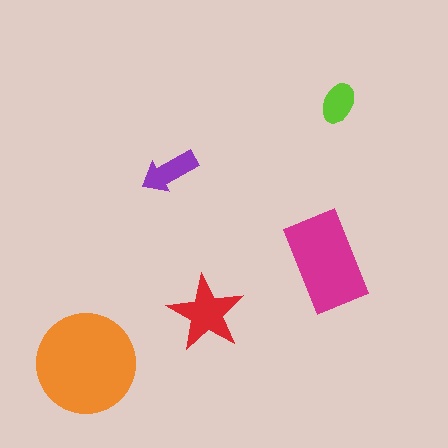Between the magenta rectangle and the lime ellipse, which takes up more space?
The magenta rectangle.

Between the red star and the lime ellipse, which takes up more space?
The red star.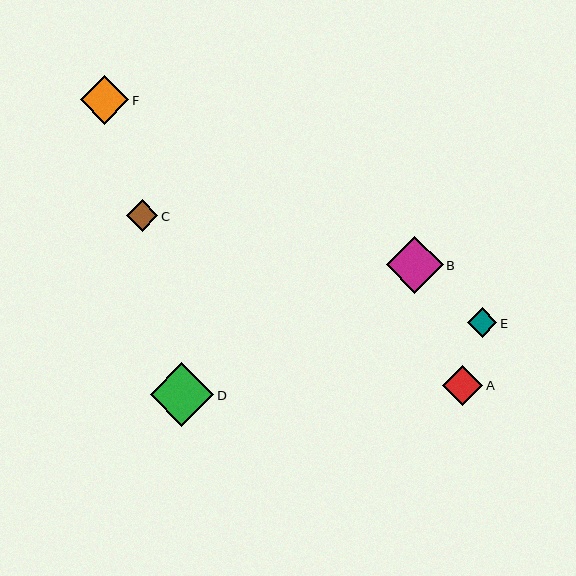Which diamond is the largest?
Diamond D is the largest with a size of approximately 64 pixels.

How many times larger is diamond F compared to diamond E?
Diamond F is approximately 1.7 times the size of diamond E.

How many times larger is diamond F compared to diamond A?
Diamond F is approximately 1.2 times the size of diamond A.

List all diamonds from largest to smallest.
From largest to smallest: D, B, F, A, C, E.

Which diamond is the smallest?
Diamond E is the smallest with a size of approximately 29 pixels.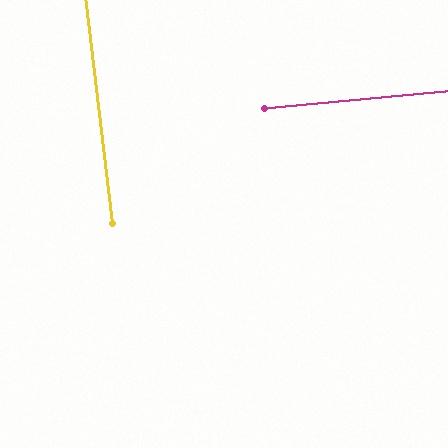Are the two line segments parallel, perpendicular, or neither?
Perpendicular — they meet at approximately 89°.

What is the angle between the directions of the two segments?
Approximately 89 degrees.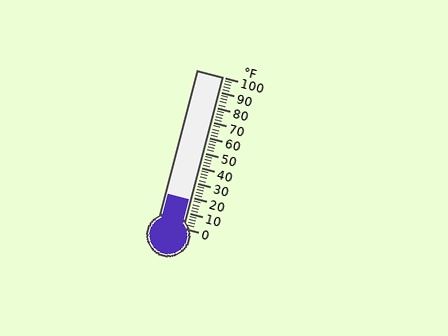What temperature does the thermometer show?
The thermometer shows approximately 18°F.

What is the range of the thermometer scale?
The thermometer scale ranges from 0°F to 100°F.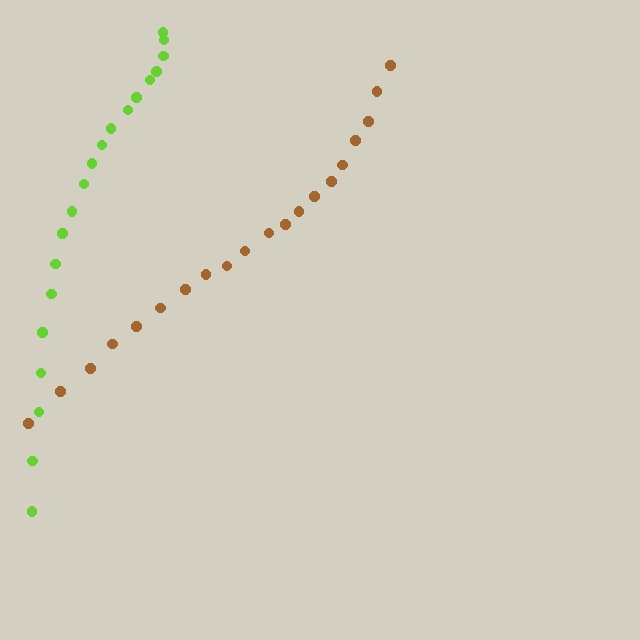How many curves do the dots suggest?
There are 2 distinct paths.